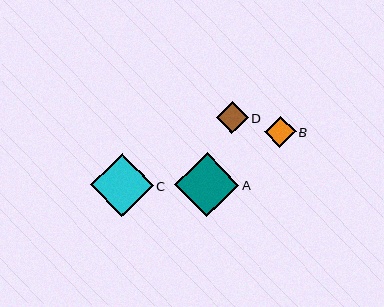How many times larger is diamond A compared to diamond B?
Diamond A is approximately 2.1 times the size of diamond B.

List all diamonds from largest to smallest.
From largest to smallest: A, C, D, B.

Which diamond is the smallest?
Diamond B is the smallest with a size of approximately 31 pixels.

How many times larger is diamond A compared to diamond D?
Diamond A is approximately 2.0 times the size of diamond D.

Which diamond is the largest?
Diamond A is the largest with a size of approximately 64 pixels.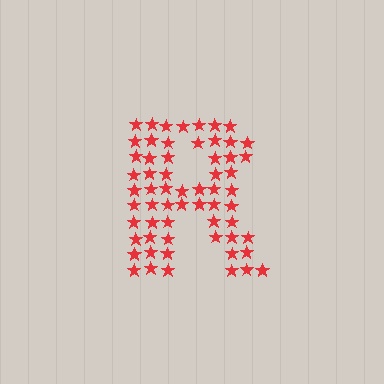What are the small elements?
The small elements are stars.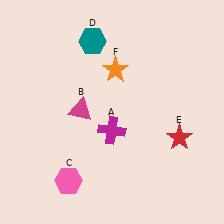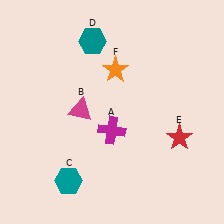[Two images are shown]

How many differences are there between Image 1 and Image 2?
There is 1 difference between the two images.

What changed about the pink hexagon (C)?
In Image 1, C is pink. In Image 2, it changed to teal.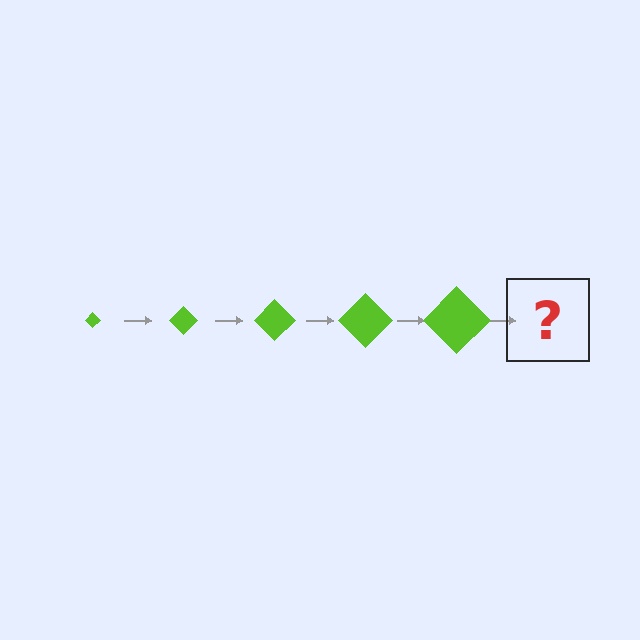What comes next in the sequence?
The next element should be a lime diamond, larger than the previous one.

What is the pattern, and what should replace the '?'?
The pattern is that the diamond gets progressively larger each step. The '?' should be a lime diamond, larger than the previous one.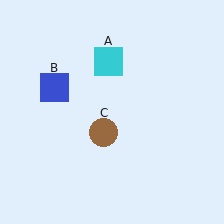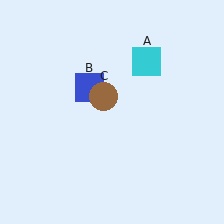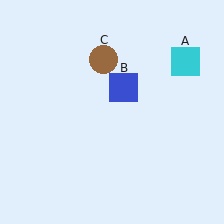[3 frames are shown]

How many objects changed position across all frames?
3 objects changed position: cyan square (object A), blue square (object B), brown circle (object C).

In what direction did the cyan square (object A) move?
The cyan square (object A) moved right.